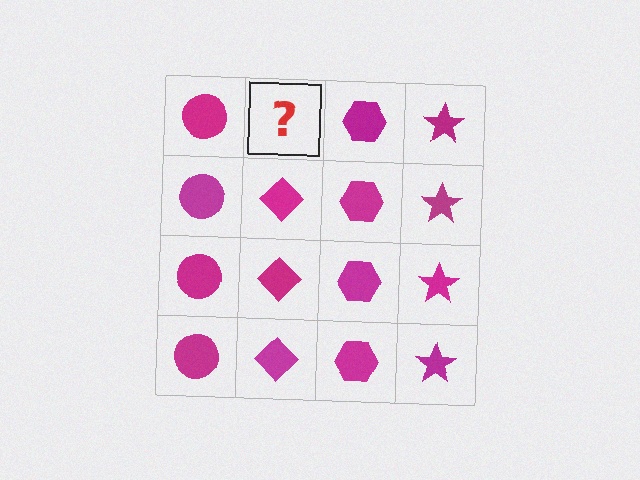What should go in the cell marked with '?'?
The missing cell should contain a magenta diamond.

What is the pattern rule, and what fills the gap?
The rule is that each column has a consistent shape. The gap should be filled with a magenta diamond.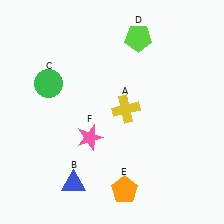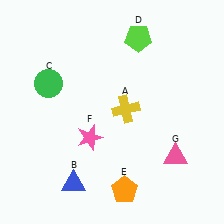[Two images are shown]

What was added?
A pink triangle (G) was added in Image 2.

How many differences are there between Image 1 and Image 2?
There is 1 difference between the two images.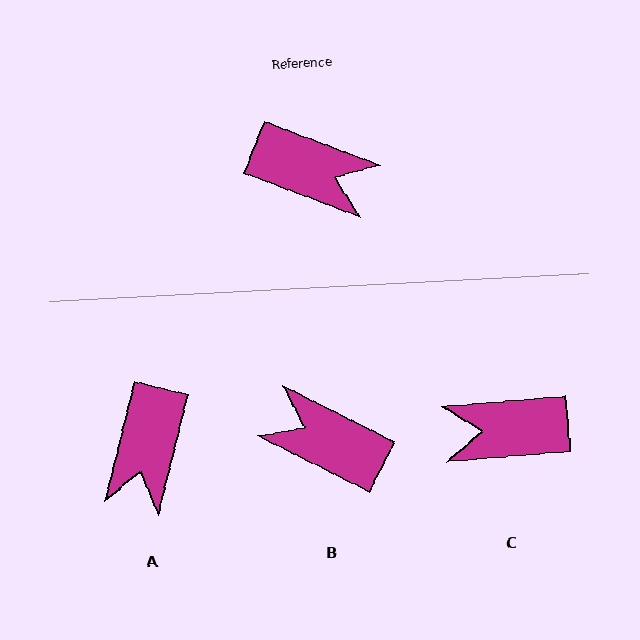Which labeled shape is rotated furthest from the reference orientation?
B, about 174 degrees away.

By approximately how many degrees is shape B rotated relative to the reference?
Approximately 174 degrees counter-clockwise.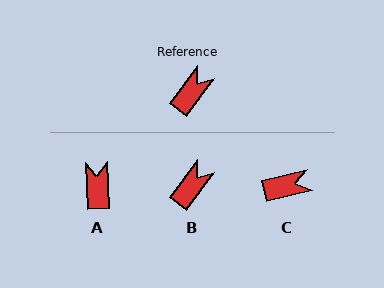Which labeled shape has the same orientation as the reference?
B.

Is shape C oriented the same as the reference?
No, it is off by about 39 degrees.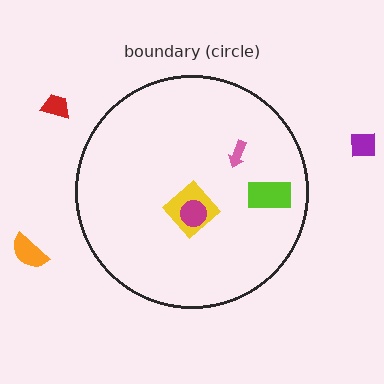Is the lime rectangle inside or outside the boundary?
Inside.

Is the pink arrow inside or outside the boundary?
Inside.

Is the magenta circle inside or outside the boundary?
Inside.